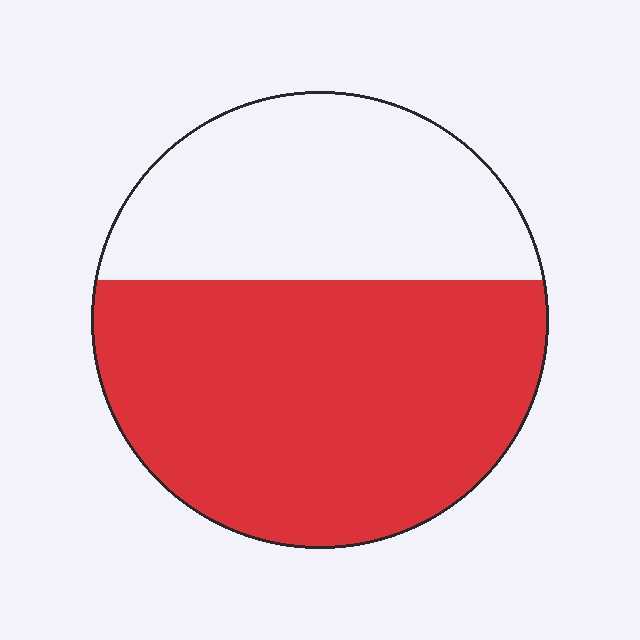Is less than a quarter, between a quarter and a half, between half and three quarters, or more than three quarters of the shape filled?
Between half and three quarters.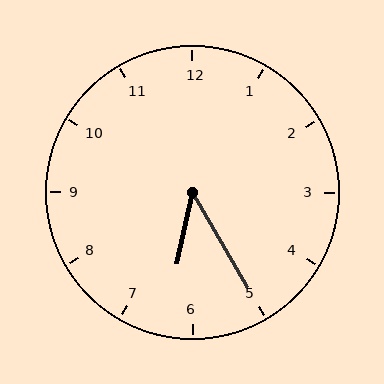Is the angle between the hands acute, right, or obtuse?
It is acute.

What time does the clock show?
6:25.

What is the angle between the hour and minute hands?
Approximately 42 degrees.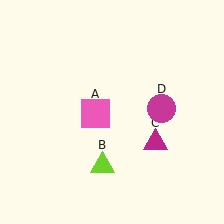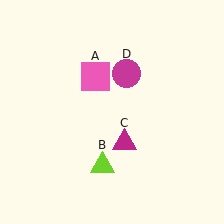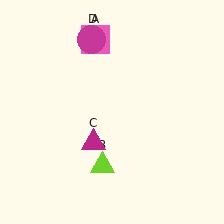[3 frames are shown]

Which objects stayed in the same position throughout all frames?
Lime triangle (object B) remained stationary.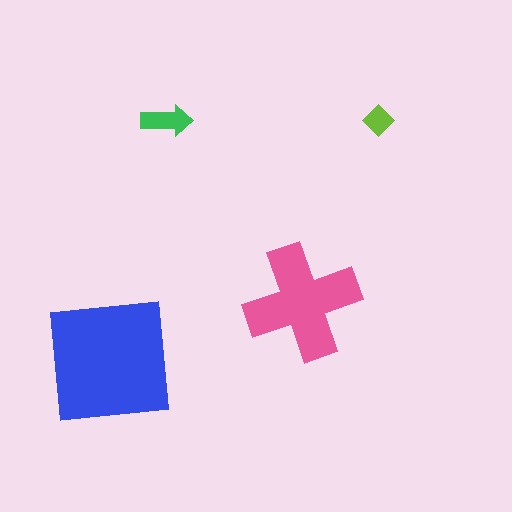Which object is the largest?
The blue square.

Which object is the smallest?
The lime diamond.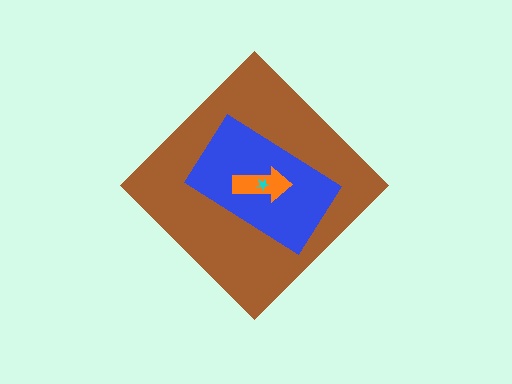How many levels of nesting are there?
4.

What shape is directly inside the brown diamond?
The blue rectangle.